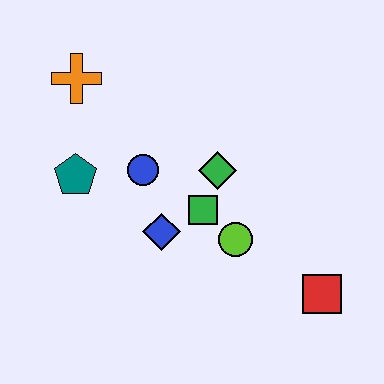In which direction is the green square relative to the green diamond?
The green square is below the green diamond.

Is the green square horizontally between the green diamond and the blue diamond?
Yes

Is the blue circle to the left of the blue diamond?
Yes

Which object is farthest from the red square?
The orange cross is farthest from the red square.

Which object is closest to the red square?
The lime circle is closest to the red square.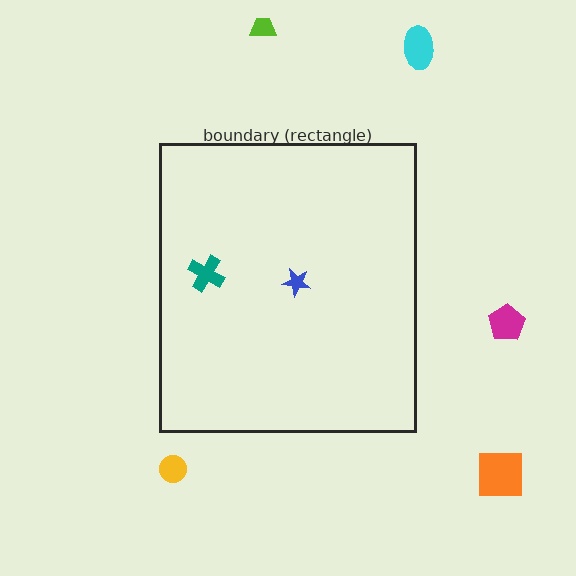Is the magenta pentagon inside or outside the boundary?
Outside.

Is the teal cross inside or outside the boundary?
Inside.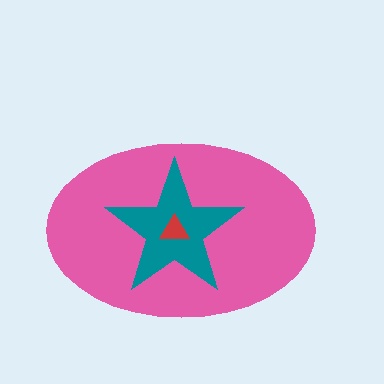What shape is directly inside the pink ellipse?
The teal star.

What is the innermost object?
The red triangle.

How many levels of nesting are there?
3.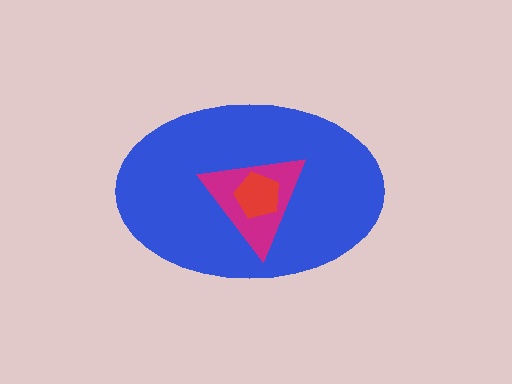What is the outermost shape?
The blue ellipse.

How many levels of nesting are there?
3.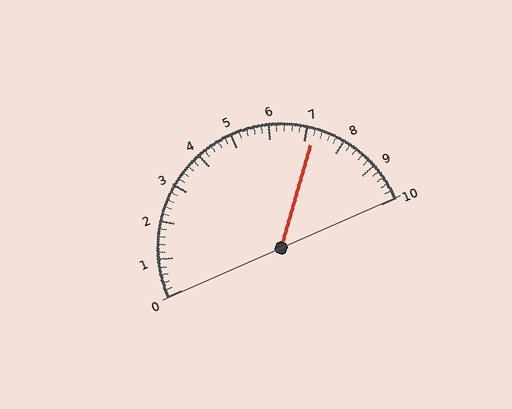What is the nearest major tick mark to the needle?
The nearest major tick mark is 7.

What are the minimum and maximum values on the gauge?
The gauge ranges from 0 to 10.